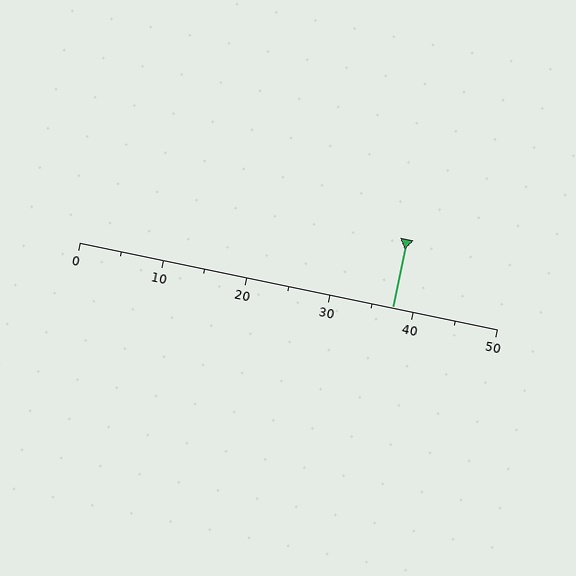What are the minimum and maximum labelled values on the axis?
The axis runs from 0 to 50.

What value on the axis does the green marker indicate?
The marker indicates approximately 37.5.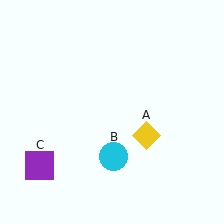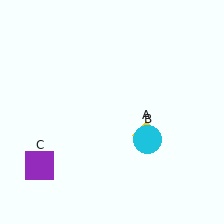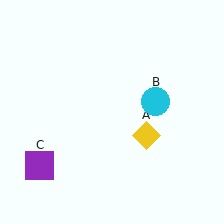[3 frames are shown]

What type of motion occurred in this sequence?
The cyan circle (object B) rotated counterclockwise around the center of the scene.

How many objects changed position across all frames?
1 object changed position: cyan circle (object B).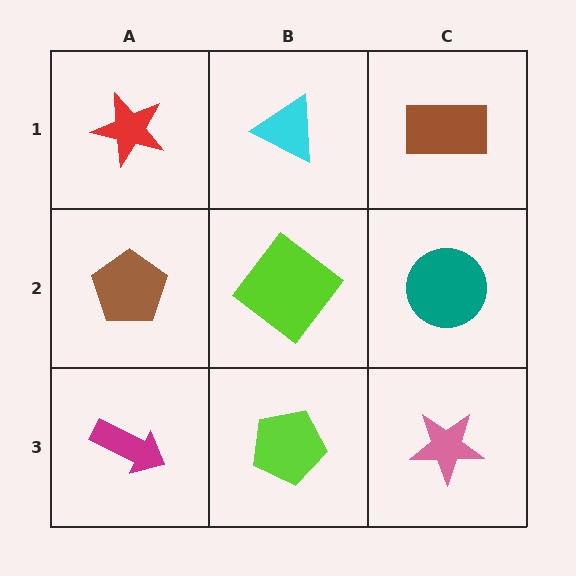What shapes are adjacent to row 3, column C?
A teal circle (row 2, column C), a lime pentagon (row 3, column B).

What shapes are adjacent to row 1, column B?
A lime diamond (row 2, column B), a red star (row 1, column A), a brown rectangle (row 1, column C).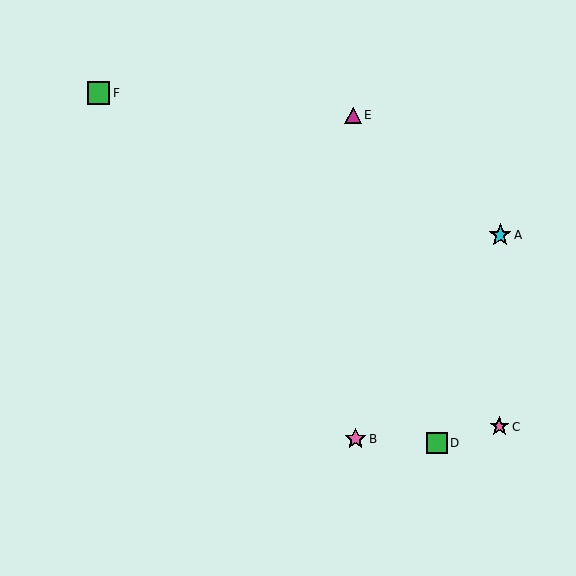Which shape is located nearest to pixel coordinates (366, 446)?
The pink star (labeled B) at (355, 439) is nearest to that location.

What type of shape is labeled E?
Shape E is a magenta triangle.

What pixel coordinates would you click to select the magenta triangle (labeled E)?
Click at (353, 115) to select the magenta triangle E.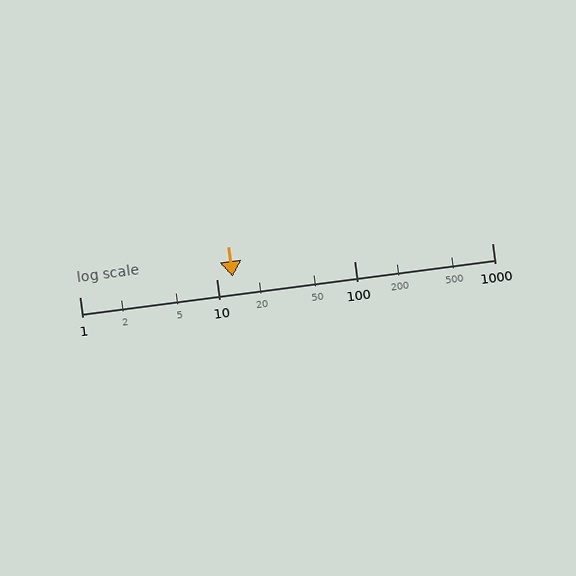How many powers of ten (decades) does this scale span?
The scale spans 3 decades, from 1 to 1000.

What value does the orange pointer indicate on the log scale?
The pointer indicates approximately 13.